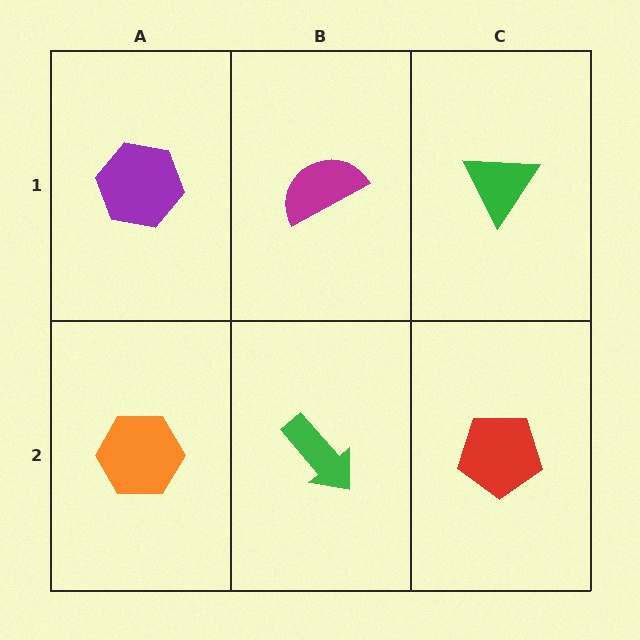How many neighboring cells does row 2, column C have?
2.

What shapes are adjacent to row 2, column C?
A green triangle (row 1, column C), a green arrow (row 2, column B).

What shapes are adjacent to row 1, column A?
An orange hexagon (row 2, column A), a magenta semicircle (row 1, column B).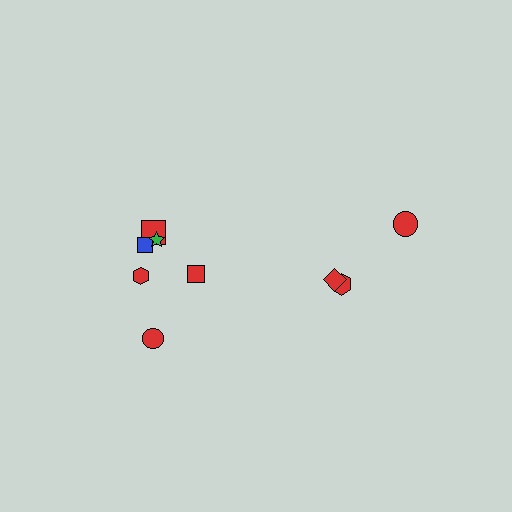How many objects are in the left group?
There are 6 objects.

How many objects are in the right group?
There are 3 objects.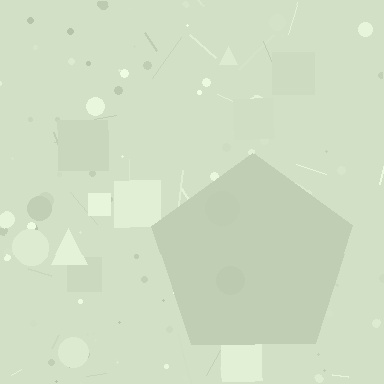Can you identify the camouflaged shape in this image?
The camouflaged shape is a pentagon.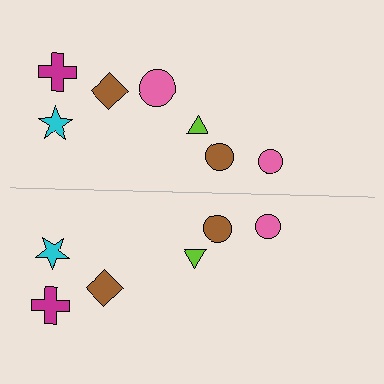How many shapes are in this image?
There are 13 shapes in this image.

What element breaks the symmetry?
A pink circle is missing from the bottom side.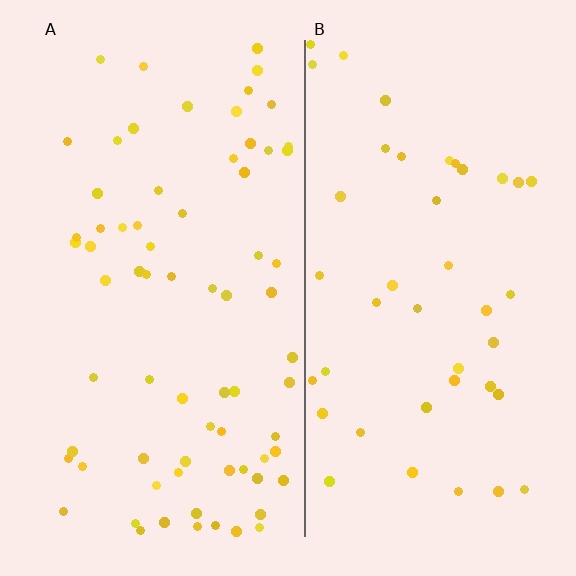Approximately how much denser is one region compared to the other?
Approximately 1.7× — region A over region B.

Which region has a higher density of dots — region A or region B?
A (the left).